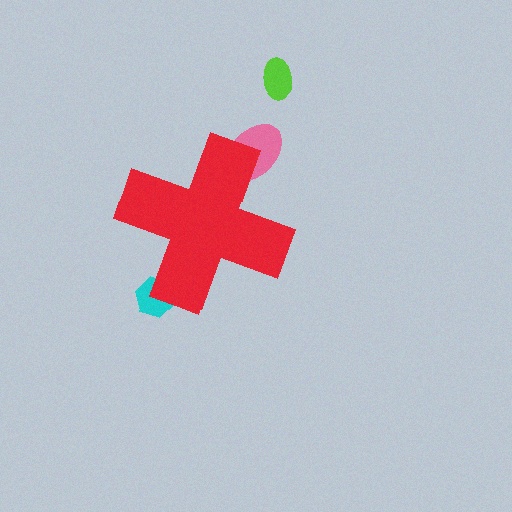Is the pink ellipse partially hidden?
Yes, the pink ellipse is partially hidden behind the red cross.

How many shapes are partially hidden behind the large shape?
2 shapes are partially hidden.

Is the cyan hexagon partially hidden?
Yes, the cyan hexagon is partially hidden behind the red cross.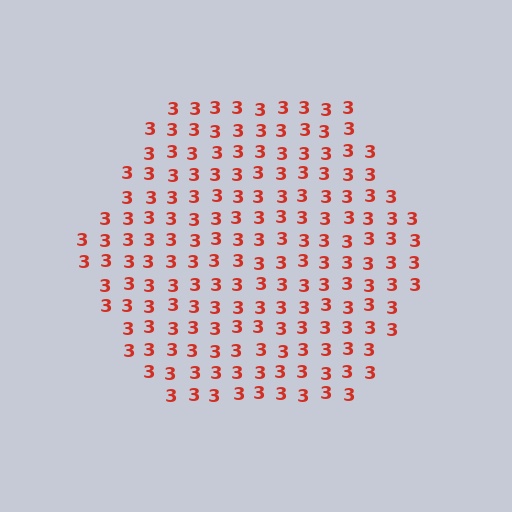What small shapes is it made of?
It is made of small digit 3's.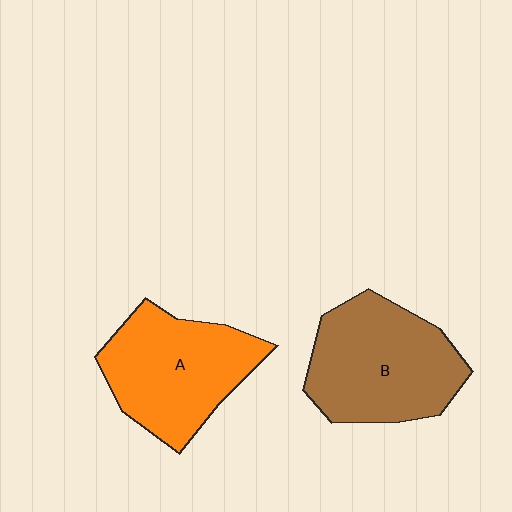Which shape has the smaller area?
Shape A (orange).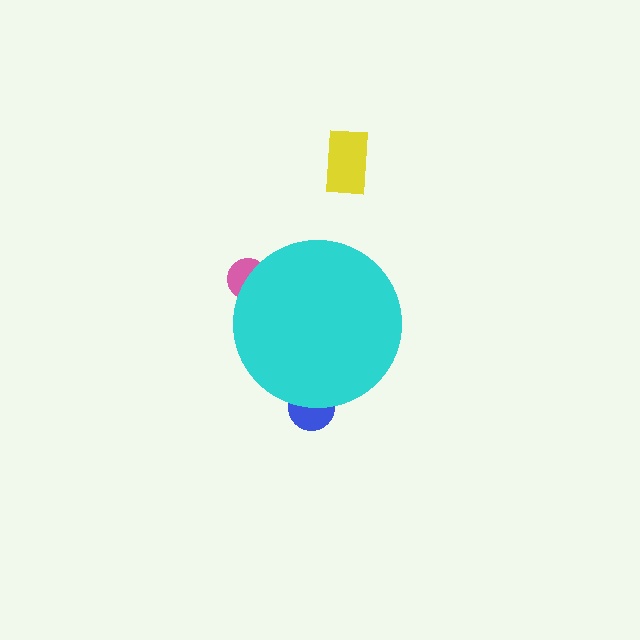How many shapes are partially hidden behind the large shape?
2 shapes are partially hidden.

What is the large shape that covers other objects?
A cyan circle.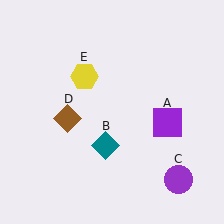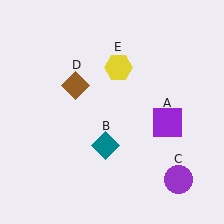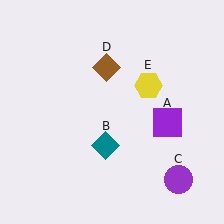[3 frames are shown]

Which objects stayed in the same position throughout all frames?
Purple square (object A) and teal diamond (object B) and purple circle (object C) remained stationary.